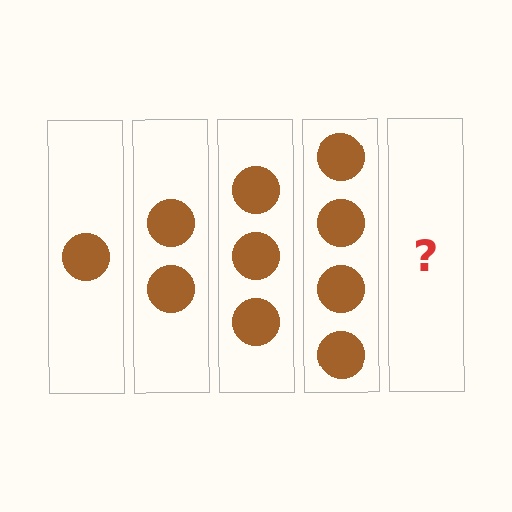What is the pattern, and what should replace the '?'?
The pattern is that each step adds one more circle. The '?' should be 5 circles.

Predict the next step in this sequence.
The next step is 5 circles.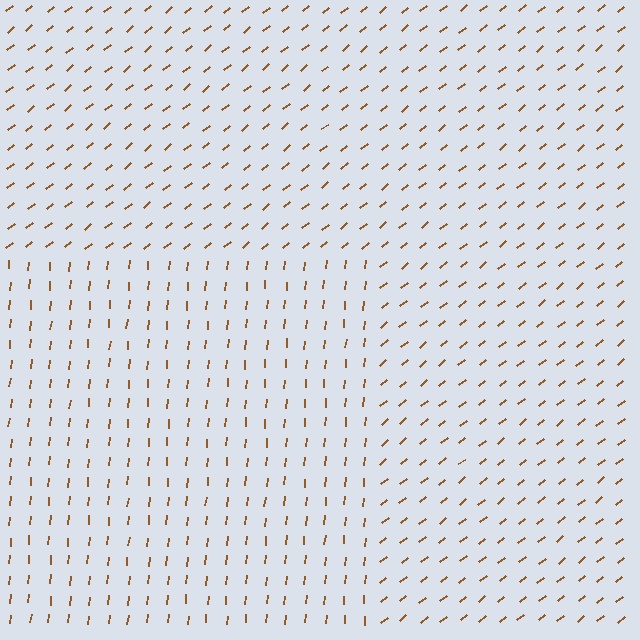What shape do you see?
I see a rectangle.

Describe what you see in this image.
The image is filled with small brown line segments. A rectangle region in the image has lines oriented differently from the surrounding lines, creating a visible texture boundary.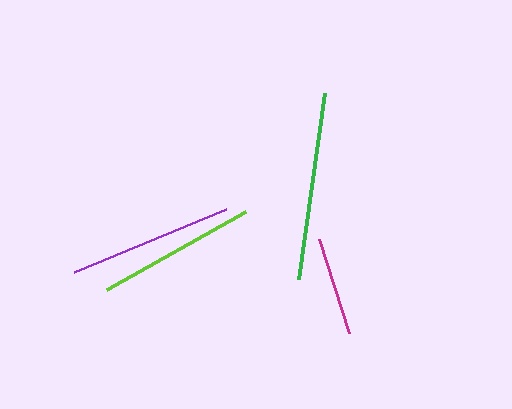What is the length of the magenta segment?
The magenta segment is approximately 98 pixels long.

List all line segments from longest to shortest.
From longest to shortest: green, purple, lime, magenta.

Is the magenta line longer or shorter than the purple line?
The purple line is longer than the magenta line.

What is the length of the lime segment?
The lime segment is approximately 160 pixels long.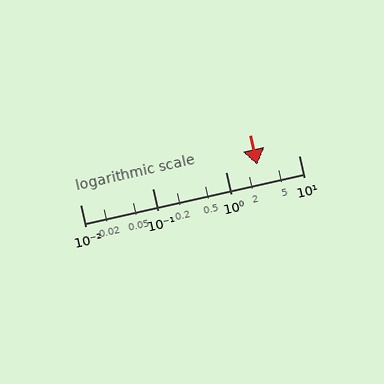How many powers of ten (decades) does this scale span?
The scale spans 3 decades, from 0.01 to 10.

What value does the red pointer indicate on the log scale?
The pointer indicates approximately 2.7.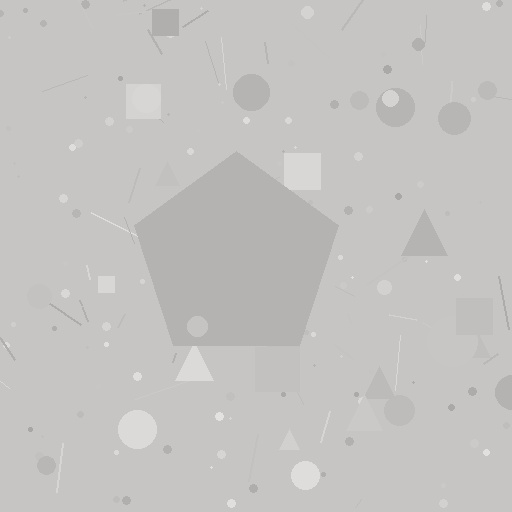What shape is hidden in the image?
A pentagon is hidden in the image.